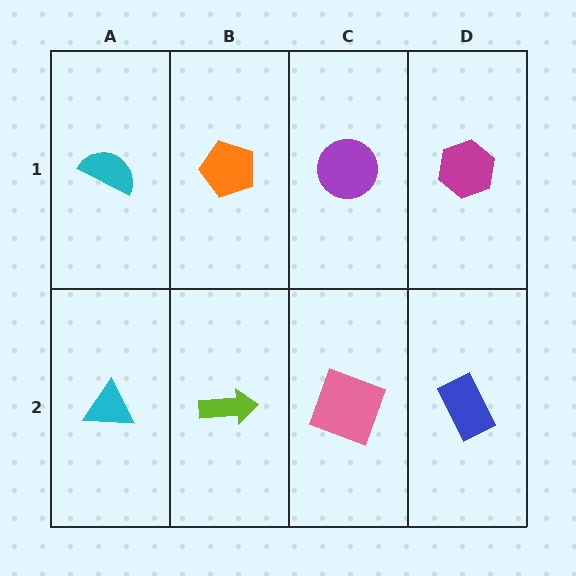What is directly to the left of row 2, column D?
A pink square.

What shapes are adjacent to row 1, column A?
A cyan triangle (row 2, column A), an orange pentagon (row 1, column B).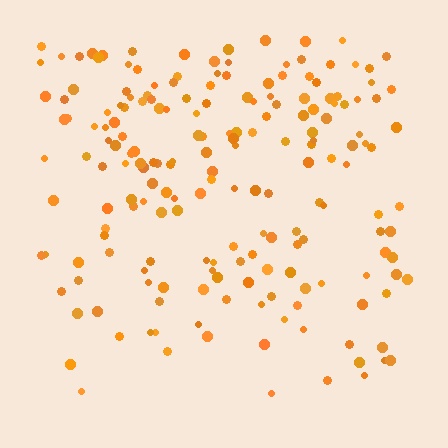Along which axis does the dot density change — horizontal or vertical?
Vertical.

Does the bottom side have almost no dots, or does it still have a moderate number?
Still a moderate number, just noticeably fewer than the top.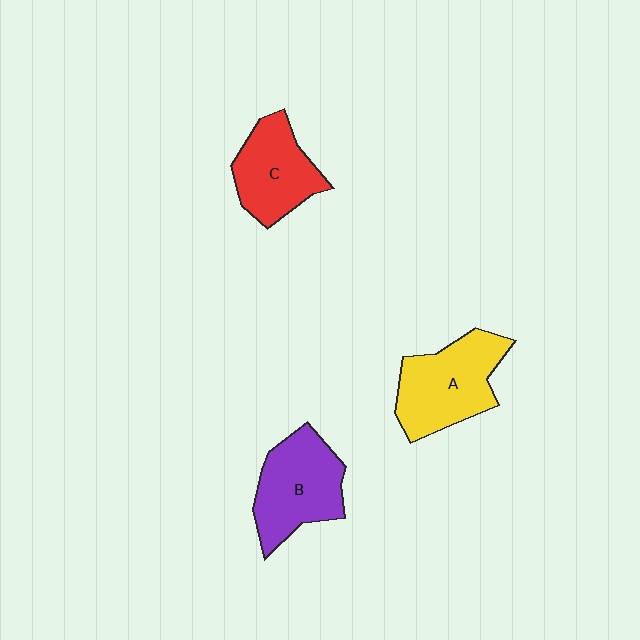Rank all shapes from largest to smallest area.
From largest to smallest: A (yellow), B (purple), C (red).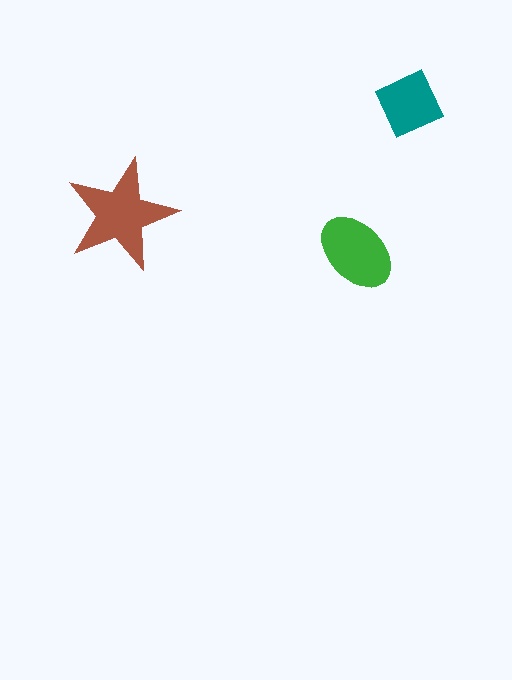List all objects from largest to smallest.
The brown star, the green ellipse, the teal square.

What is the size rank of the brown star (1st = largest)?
1st.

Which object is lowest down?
The green ellipse is bottommost.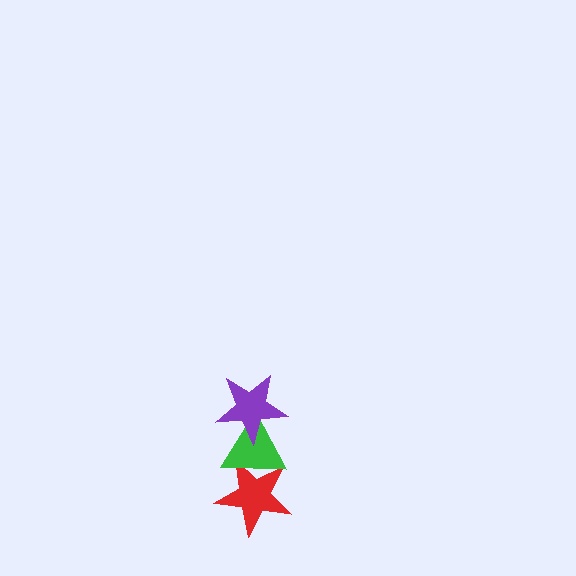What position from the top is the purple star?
The purple star is 1st from the top.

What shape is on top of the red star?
The green triangle is on top of the red star.